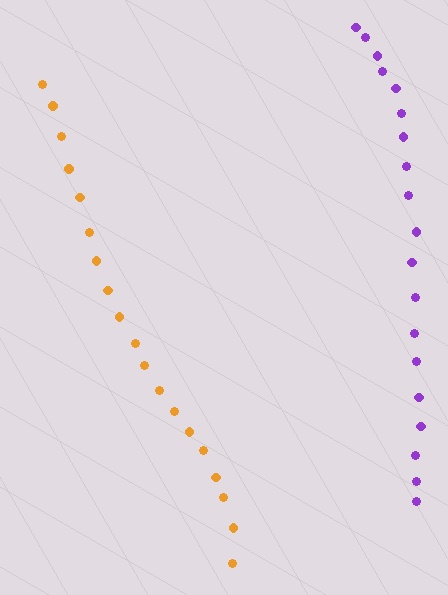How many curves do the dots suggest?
There are 2 distinct paths.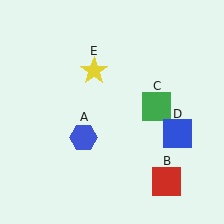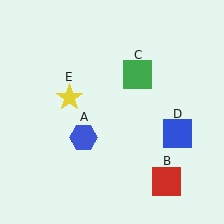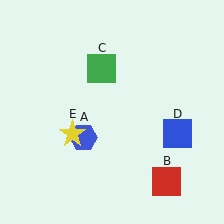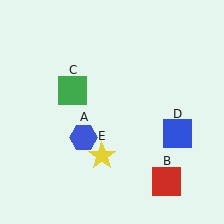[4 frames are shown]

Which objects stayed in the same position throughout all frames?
Blue hexagon (object A) and red square (object B) and blue square (object D) remained stationary.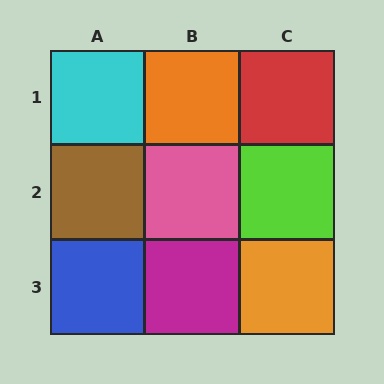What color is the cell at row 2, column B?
Pink.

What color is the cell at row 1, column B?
Orange.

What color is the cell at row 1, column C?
Red.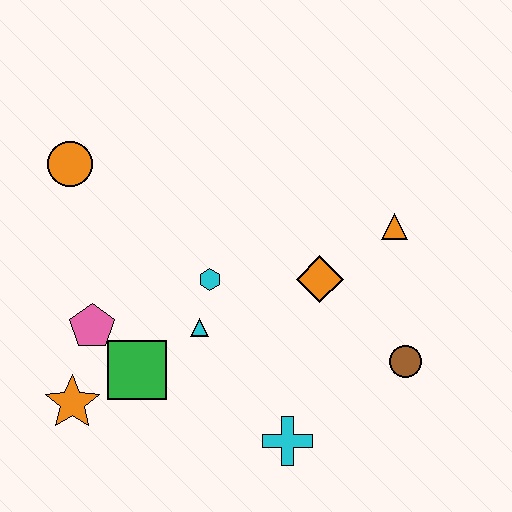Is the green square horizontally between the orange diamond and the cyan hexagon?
No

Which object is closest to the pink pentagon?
The green square is closest to the pink pentagon.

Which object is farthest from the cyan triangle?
The orange triangle is farthest from the cyan triangle.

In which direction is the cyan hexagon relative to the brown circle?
The cyan hexagon is to the left of the brown circle.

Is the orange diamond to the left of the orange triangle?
Yes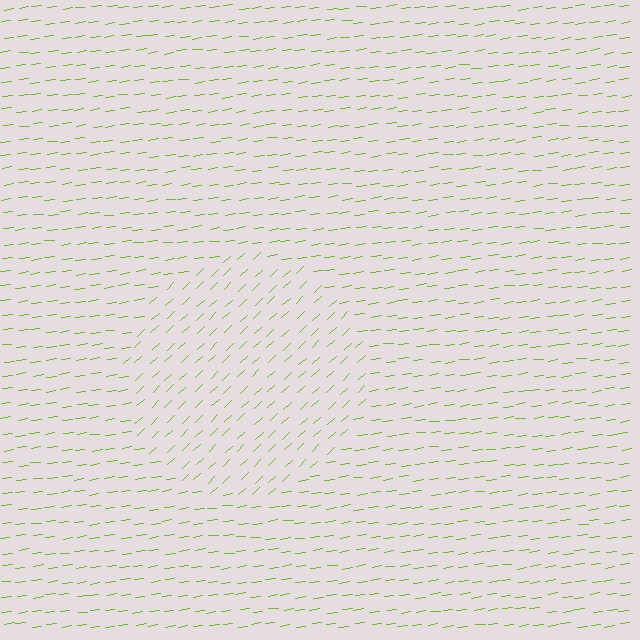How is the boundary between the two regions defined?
The boundary is defined purely by a change in line orientation (approximately 36 degrees difference). All lines are the same color and thickness.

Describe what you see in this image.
The image is filled with small lime line segments. A circle region in the image has lines oriented differently from the surrounding lines, creating a visible texture boundary.